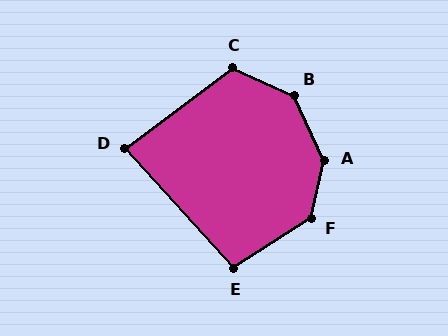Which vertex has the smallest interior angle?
D, at approximately 85 degrees.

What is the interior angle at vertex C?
Approximately 119 degrees (obtuse).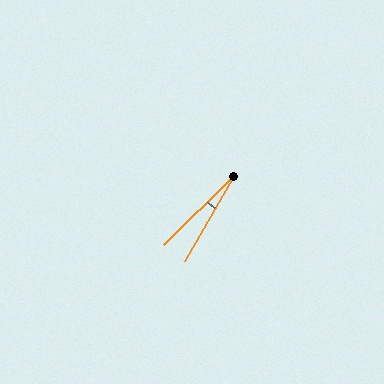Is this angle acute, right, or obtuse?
It is acute.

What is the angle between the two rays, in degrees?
Approximately 15 degrees.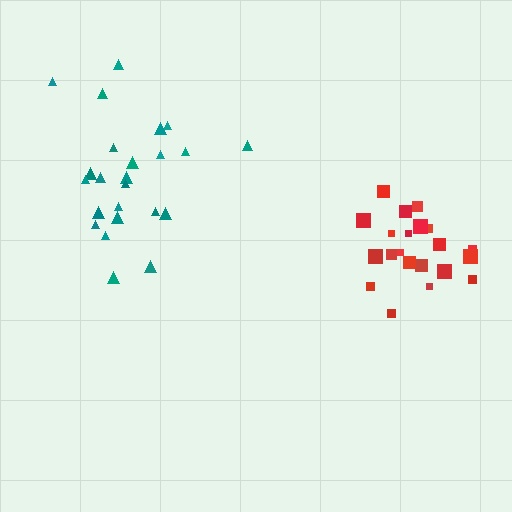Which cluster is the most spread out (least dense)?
Teal.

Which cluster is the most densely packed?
Red.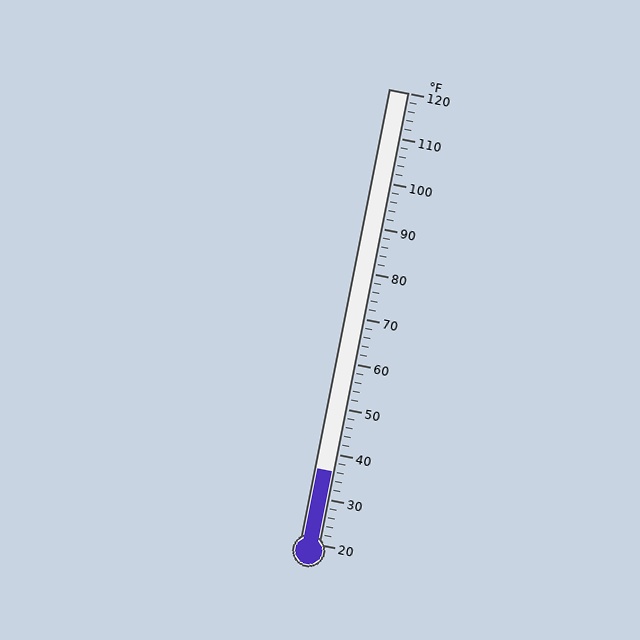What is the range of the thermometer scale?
The thermometer scale ranges from 20°F to 120°F.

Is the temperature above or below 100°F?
The temperature is below 100°F.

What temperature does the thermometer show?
The thermometer shows approximately 36°F.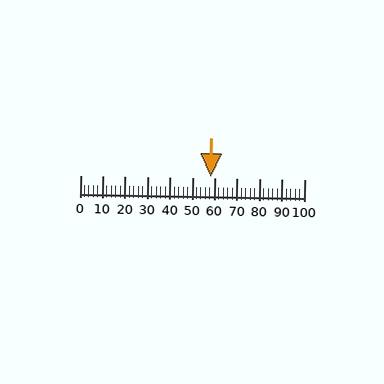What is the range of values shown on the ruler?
The ruler shows values from 0 to 100.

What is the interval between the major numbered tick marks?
The major tick marks are spaced 10 units apart.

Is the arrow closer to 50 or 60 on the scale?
The arrow is closer to 60.